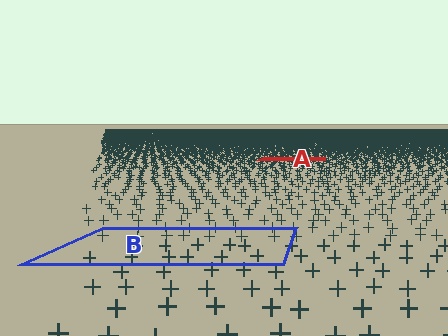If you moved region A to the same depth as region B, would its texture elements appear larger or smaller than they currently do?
They would appear larger. At a closer depth, the same texture elements are projected at a bigger on-screen size.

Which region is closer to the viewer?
Region B is closer. The texture elements there are larger and more spread out.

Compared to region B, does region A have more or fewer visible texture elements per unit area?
Region A has more texture elements per unit area — they are packed more densely because it is farther away.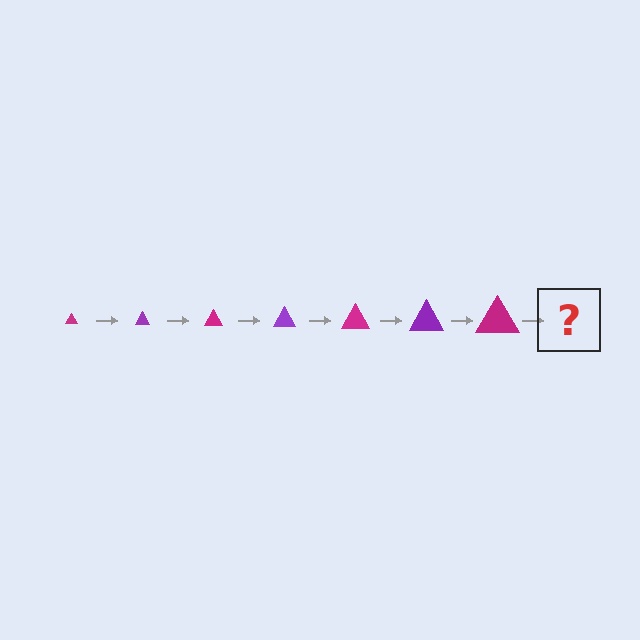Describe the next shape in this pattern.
It should be a purple triangle, larger than the previous one.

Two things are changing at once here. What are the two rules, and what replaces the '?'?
The two rules are that the triangle grows larger each step and the color cycles through magenta and purple. The '?' should be a purple triangle, larger than the previous one.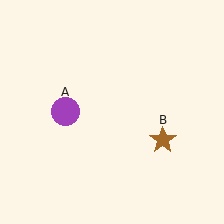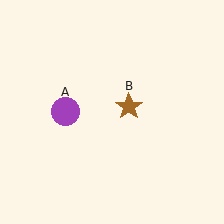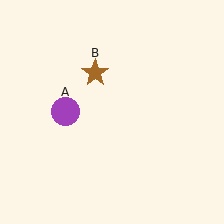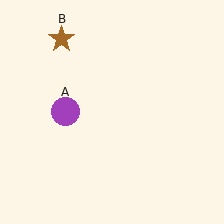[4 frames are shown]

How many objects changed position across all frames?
1 object changed position: brown star (object B).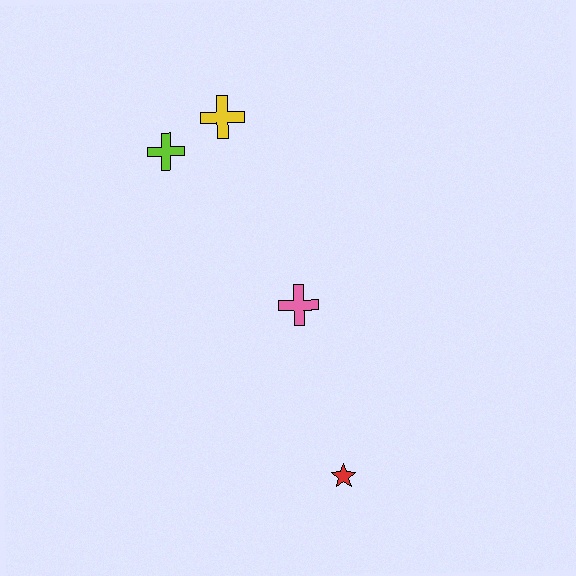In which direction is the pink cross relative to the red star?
The pink cross is above the red star.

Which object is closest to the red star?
The pink cross is closest to the red star.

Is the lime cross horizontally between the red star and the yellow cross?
No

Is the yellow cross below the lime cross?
No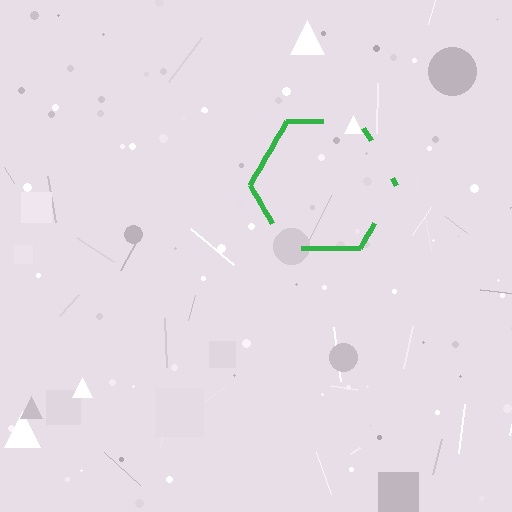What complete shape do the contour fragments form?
The contour fragments form a hexagon.